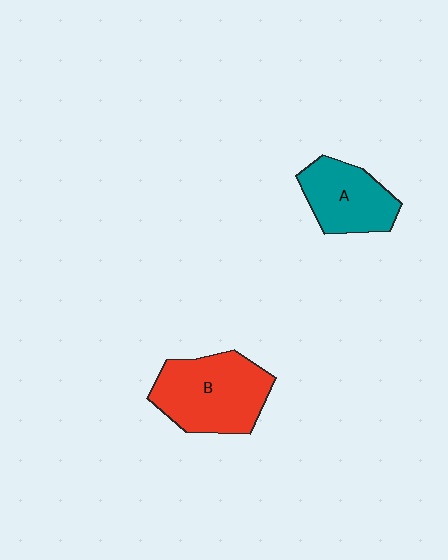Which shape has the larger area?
Shape B (red).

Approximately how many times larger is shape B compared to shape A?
Approximately 1.4 times.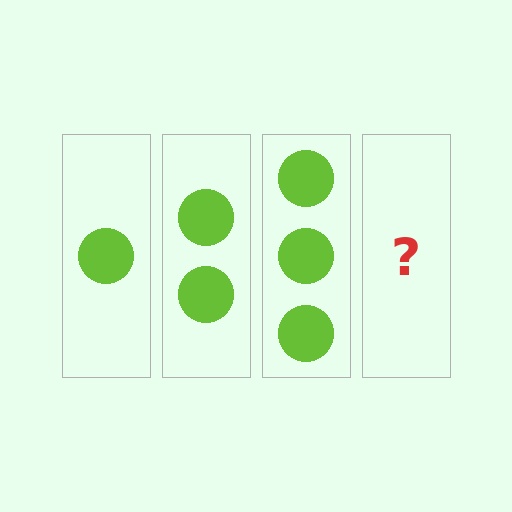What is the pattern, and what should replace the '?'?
The pattern is that each step adds one more circle. The '?' should be 4 circles.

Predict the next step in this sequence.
The next step is 4 circles.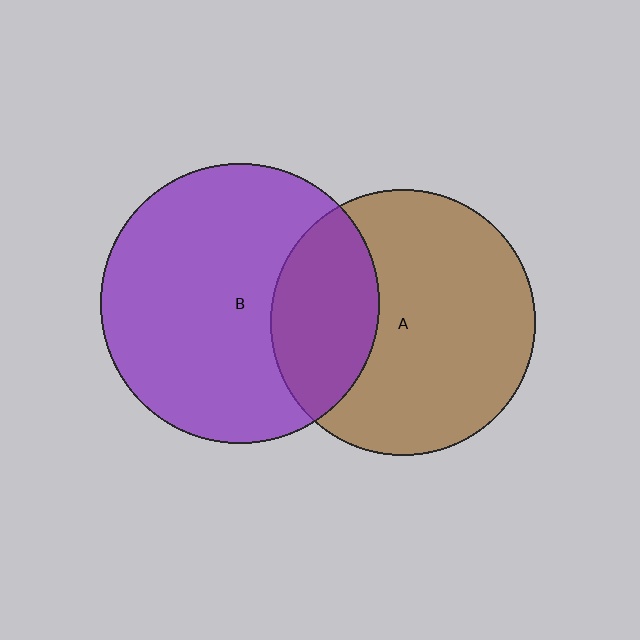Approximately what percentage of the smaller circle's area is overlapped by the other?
Approximately 30%.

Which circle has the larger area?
Circle B (purple).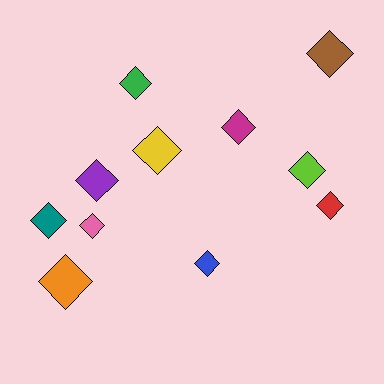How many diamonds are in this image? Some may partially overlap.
There are 11 diamonds.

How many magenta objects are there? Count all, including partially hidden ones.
There is 1 magenta object.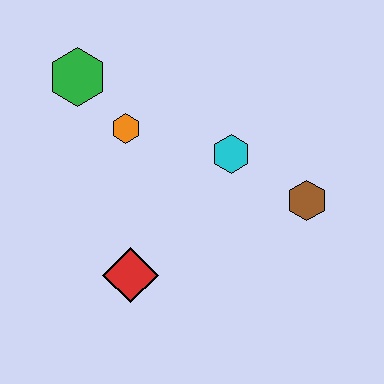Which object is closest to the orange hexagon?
The green hexagon is closest to the orange hexagon.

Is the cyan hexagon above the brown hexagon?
Yes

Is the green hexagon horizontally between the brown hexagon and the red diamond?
No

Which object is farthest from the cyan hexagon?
The green hexagon is farthest from the cyan hexagon.